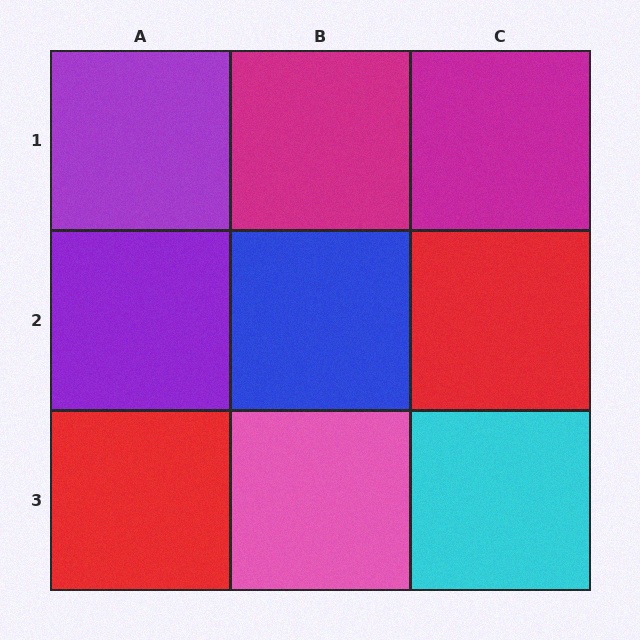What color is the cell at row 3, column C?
Cyan.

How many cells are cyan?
1 cell is cyan.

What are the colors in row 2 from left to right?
Purple, blue, red.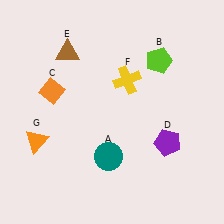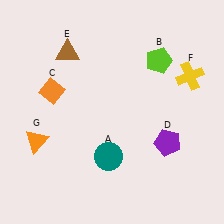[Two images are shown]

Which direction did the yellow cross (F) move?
The yellow cross (F) moved right.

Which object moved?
The yellow cross (F) moved right.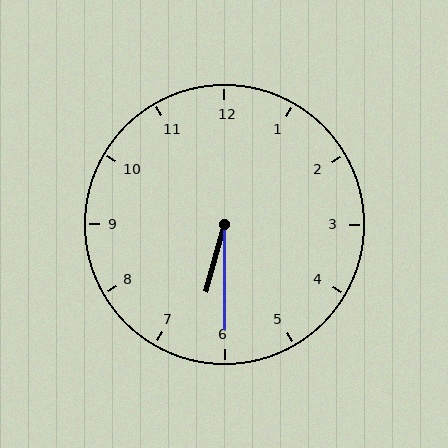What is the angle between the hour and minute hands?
Approximately 15 degrees.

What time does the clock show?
6:30.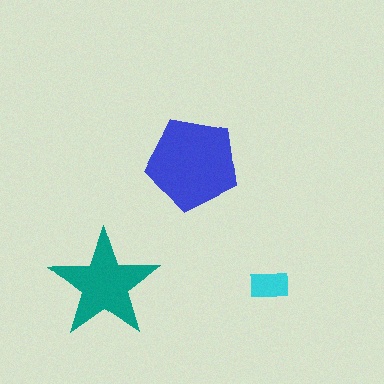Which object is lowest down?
The cyan rectangle is bottommost.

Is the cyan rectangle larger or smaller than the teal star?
Smaller.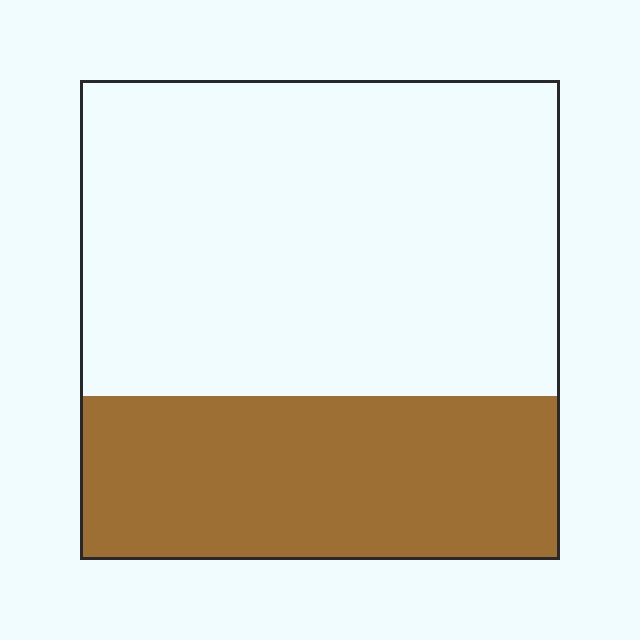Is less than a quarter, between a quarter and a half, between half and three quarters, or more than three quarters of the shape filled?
Between a quarter and a half.